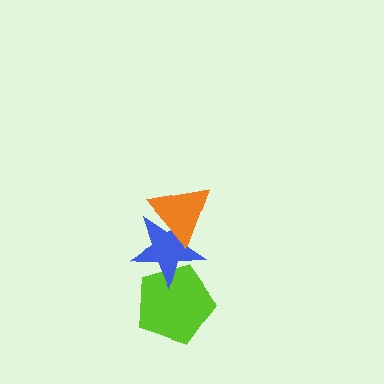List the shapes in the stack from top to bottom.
From top to bottom: the orange triangle, the blue star, the lime pentagon.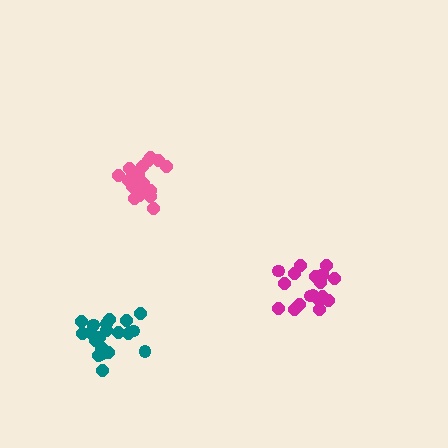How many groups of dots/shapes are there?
There are 3 groups.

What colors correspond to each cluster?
The clusters are colored: magenta, pink, teal.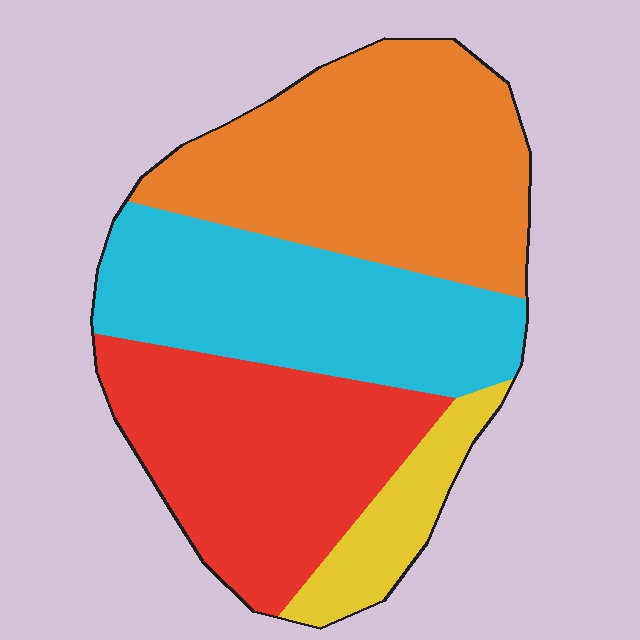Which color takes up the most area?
Orange, at roughly 35%.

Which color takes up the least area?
Yellow, at roughly 10%.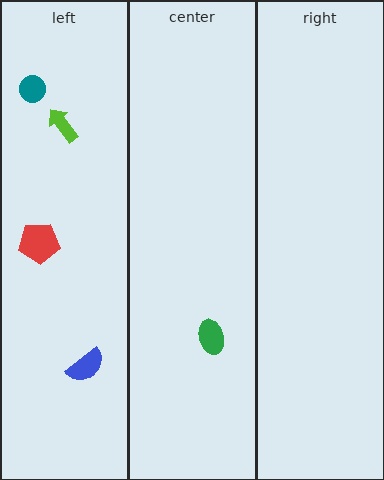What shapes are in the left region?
The red pentagon, the blue semicircle, the teal circle, the lime arrow.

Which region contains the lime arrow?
The left region.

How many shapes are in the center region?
1.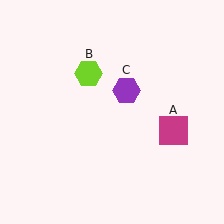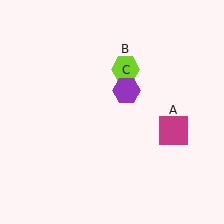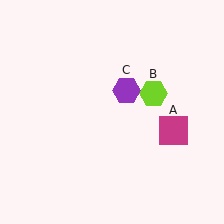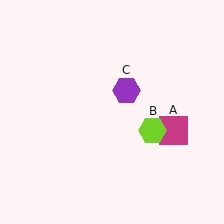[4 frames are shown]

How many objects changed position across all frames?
1 object changed position: lime hexagon (object B).